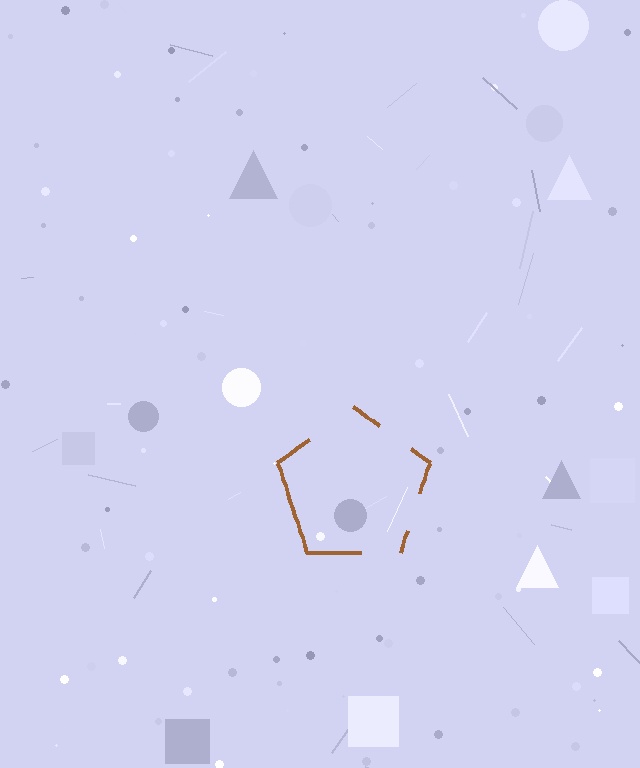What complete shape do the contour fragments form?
The contour fragments form a pentagon.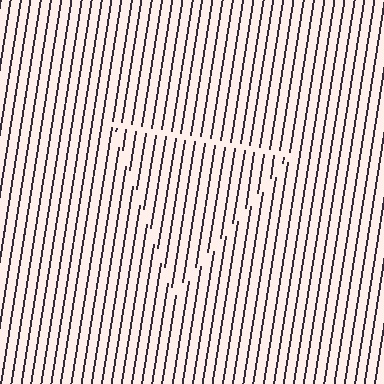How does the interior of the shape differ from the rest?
The interior of the shape contains the same grating, shifted by half a period — the contour is defined by the phase discontinuity where line-ends from the inner and outer gratings abut.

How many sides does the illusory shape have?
3 sides — the line-ends trace a triangle.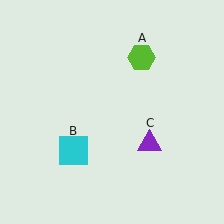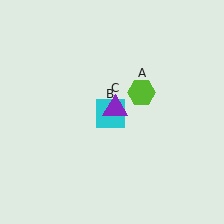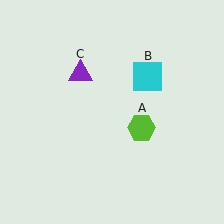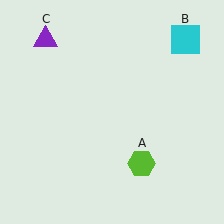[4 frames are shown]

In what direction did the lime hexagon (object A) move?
The lime hexagon (object A) moved down.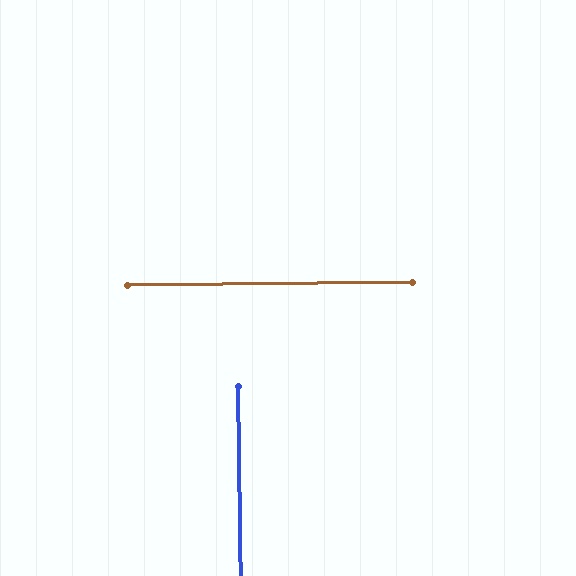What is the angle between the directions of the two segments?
Approximately 90 degrees.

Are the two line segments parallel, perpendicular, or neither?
Perpendicular — they meet at approximately 90°.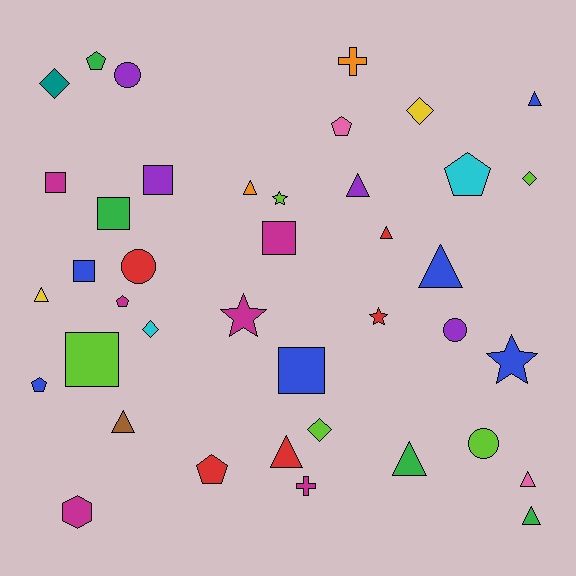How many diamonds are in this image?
There are 5 diamonds.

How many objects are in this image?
There are 40 objects.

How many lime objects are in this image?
There are 5 lime objects.